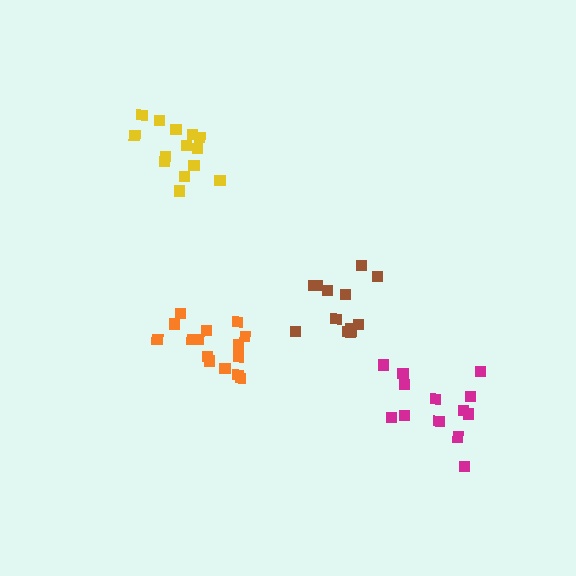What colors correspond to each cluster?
The clusters are colored: yellow, magenta, orange, brown.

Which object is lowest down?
The magenta cluster is bottommost.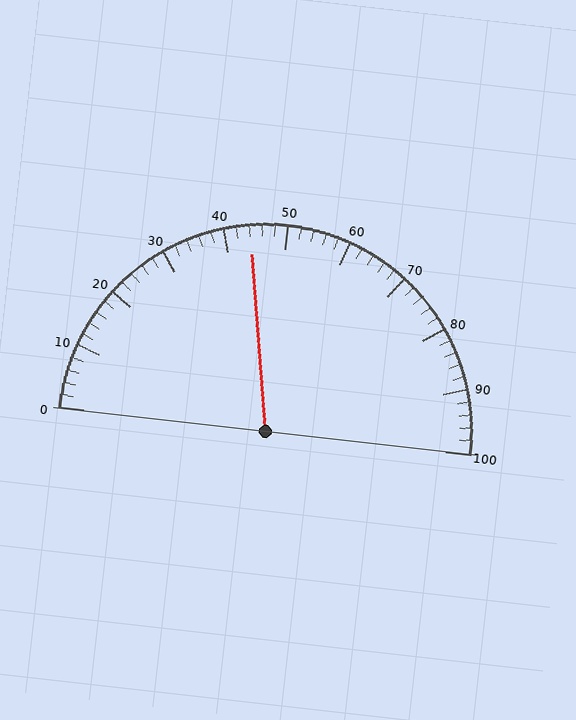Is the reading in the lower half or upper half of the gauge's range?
The reading is in the lower half of the range (0 to 100).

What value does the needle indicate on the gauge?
The needle indicates approximately 44.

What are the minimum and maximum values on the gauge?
The gauge ranges from 0 to 100.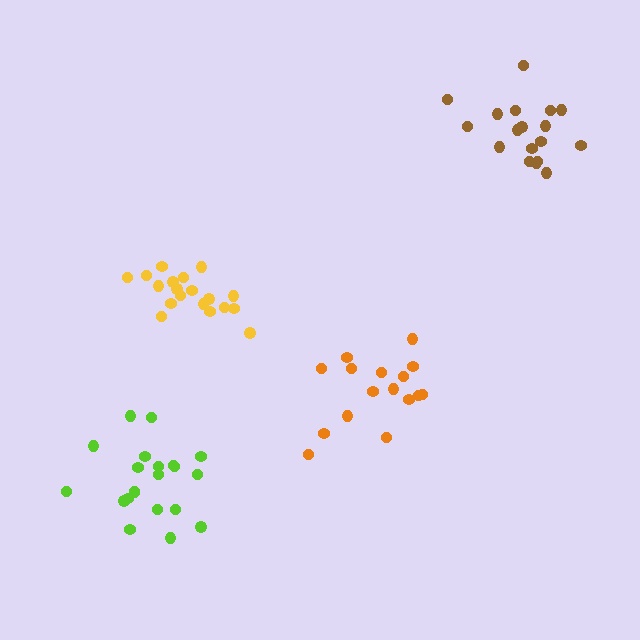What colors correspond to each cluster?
The clusters are colored: orange, yellow, lime, brown.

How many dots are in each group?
Group 1: 16 dots, Group 2: 19 dots, Group 3: 21 dots, Group 4: 18 dots (74 total).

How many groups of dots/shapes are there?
There are 4 groups.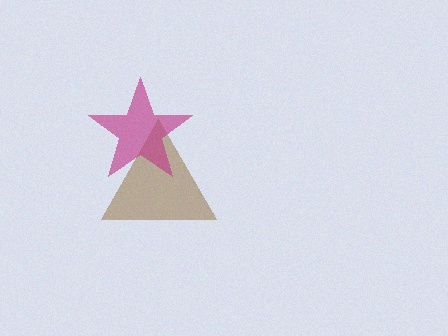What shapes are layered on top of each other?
The layered shapes are: a brown triangle, a magenta star.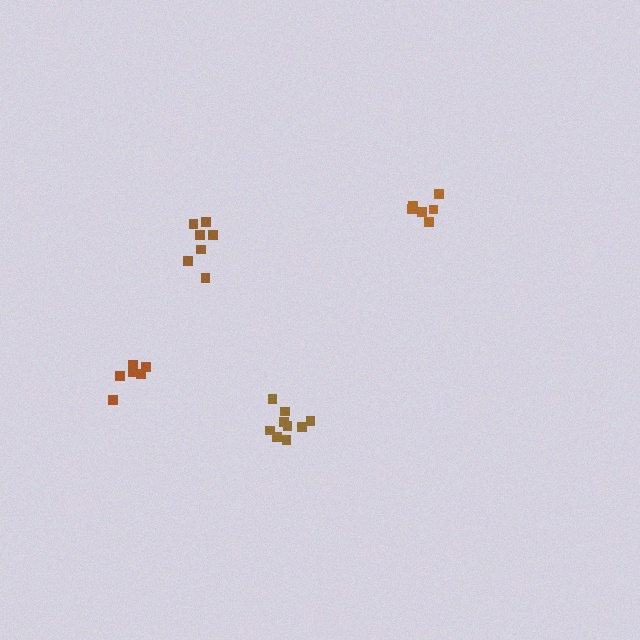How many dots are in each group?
Group 1: 6 dots, Group 2: 7 dots, Group 3: 10 dots, Group 4: 6 dots (29 total).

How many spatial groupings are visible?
There are 4 spatial groupings.